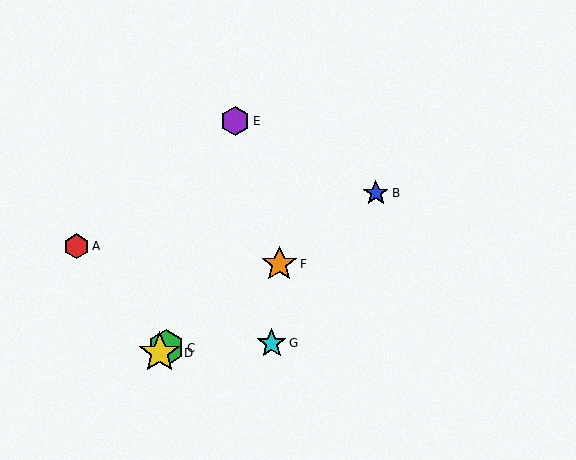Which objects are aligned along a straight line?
Objects B, C, D, F are aligned along a straight line.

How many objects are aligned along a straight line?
4 objects (B, C, D, F) are aligned along a straight line.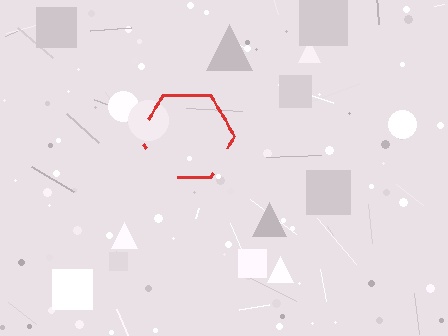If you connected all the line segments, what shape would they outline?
They would outline a hexagon.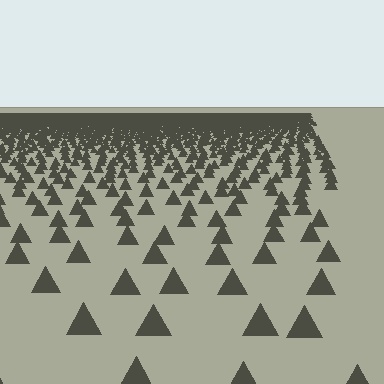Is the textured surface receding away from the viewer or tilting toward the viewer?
The surface is receding away from the viewer. Texture elements get smaller and denser toward the top.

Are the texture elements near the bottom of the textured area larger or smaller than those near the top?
Larger. Near the bottom, elements are closer to the viewer and appear at a bigger on-screen size.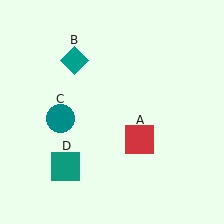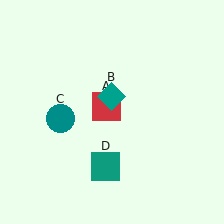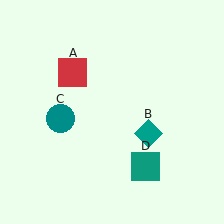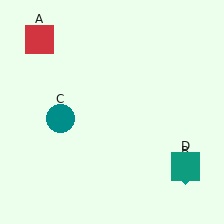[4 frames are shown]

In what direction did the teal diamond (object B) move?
The teal diamond (object B) moved down and to the right.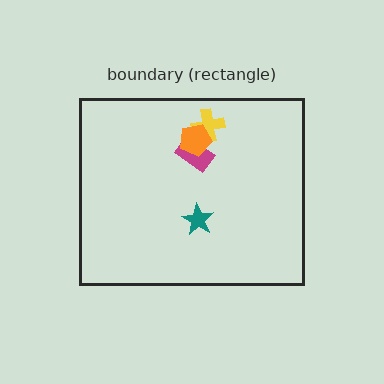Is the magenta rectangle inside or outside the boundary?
Inside.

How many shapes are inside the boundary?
4 inside, 0 outside.